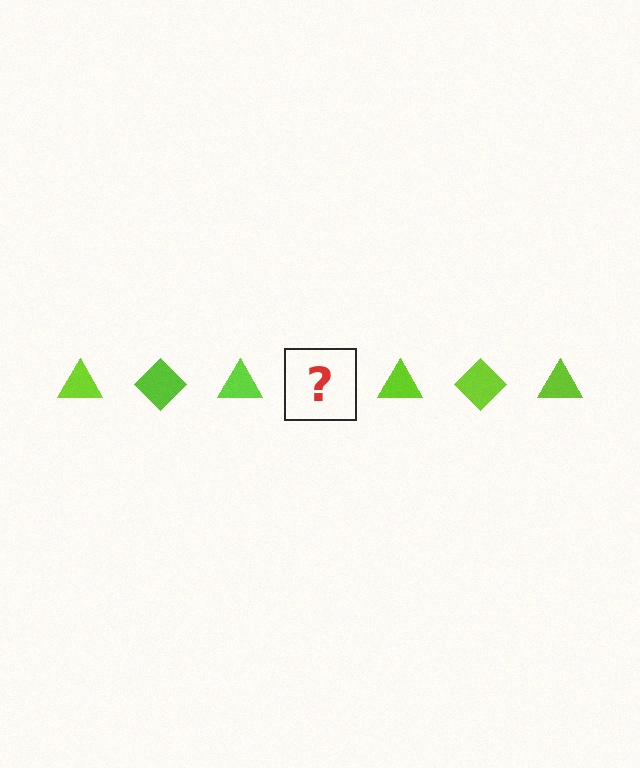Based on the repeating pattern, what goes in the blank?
The blank should be a lime diamond.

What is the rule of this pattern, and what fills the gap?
The rule is that the pattern cycles through triangle, diamond shapes in lime. The gap should be filled with a lime diamond.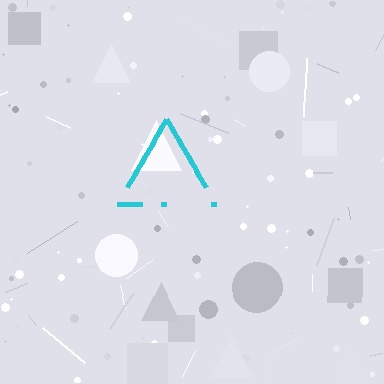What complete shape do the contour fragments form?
The contour fragments form a triangle.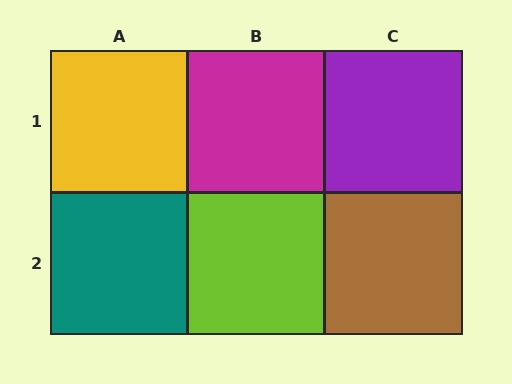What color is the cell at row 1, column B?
Magenta.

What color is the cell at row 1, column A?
Yellow.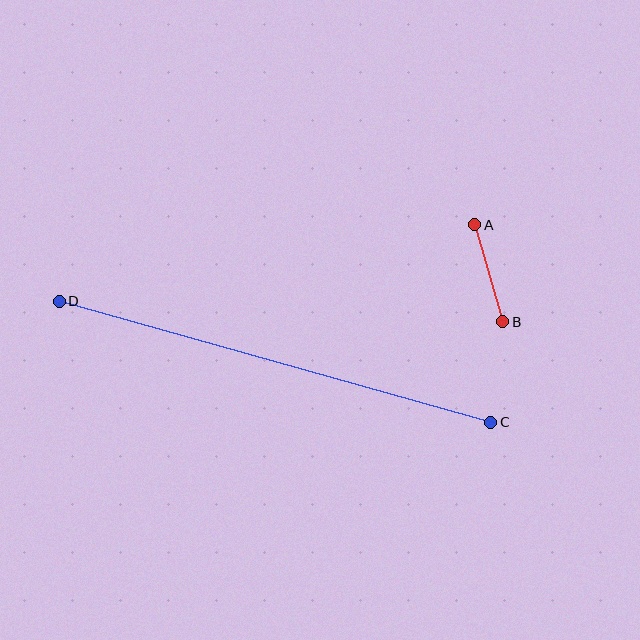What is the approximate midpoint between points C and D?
The midpoint is at approximately (275, 362) pixels.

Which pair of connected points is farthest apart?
Points C and D are farthest apart.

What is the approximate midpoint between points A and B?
The midpoint is at approximately (489, 273) pixels.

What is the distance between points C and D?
The distance is approximately 449 pixels.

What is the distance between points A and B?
The distance is approximately 101 pixels.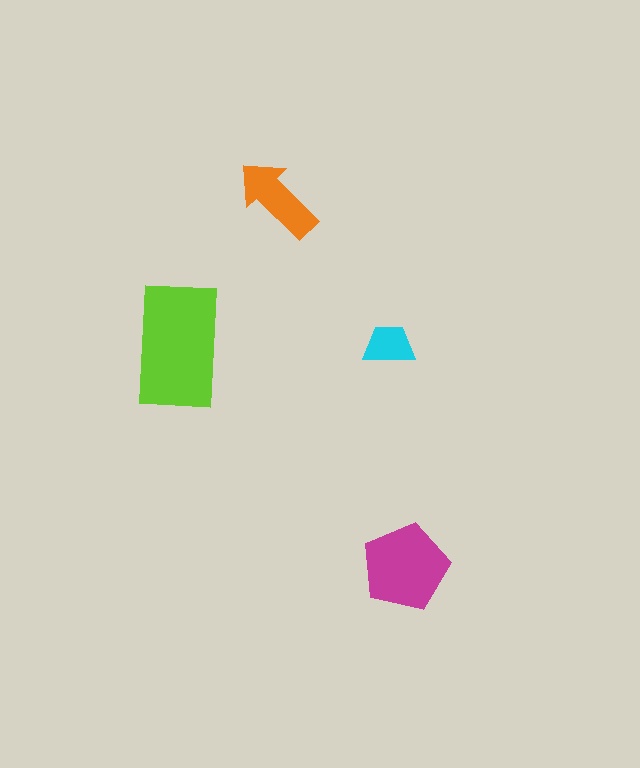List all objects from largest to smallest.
The lime rectangle, the magenta pentagon, the orange arrow, the cyan trapezoid.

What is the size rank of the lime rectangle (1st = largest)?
1st.